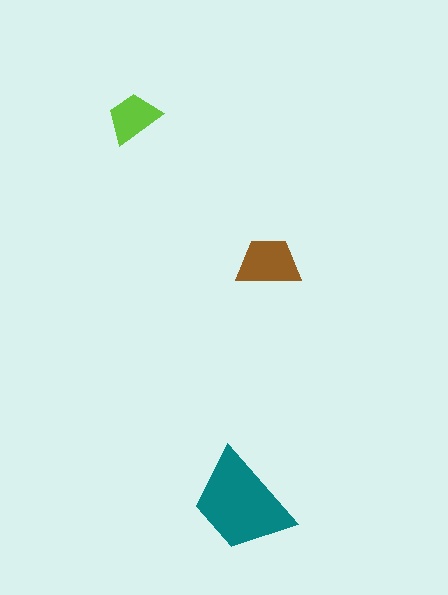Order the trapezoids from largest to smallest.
the teal one, the brown one, the lime one.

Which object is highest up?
The lime trapezoid is topmost.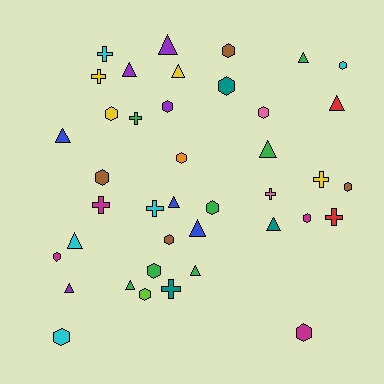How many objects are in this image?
There are 40 objects.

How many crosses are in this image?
There are 9 crosses.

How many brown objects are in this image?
There are 4 brown objects.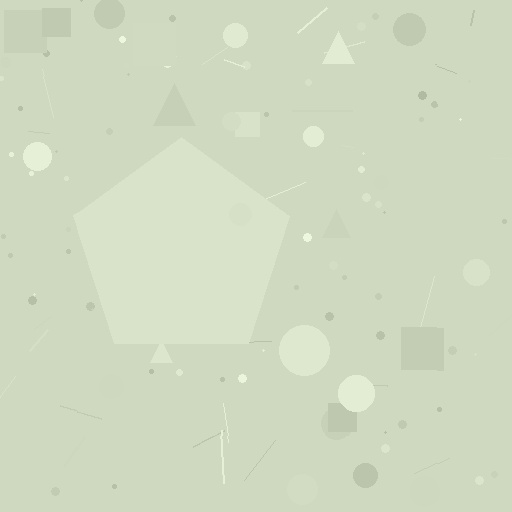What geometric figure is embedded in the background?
A pentagon is embedded in the background.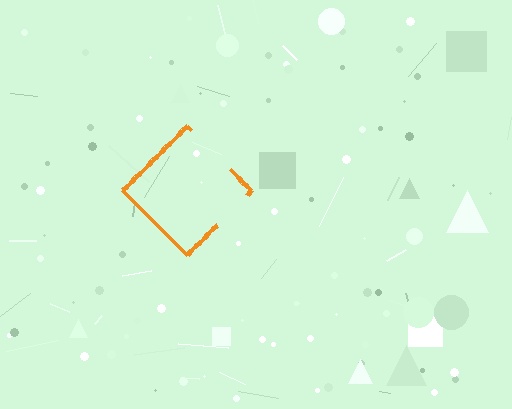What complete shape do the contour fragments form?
The contour fragments form a diamond.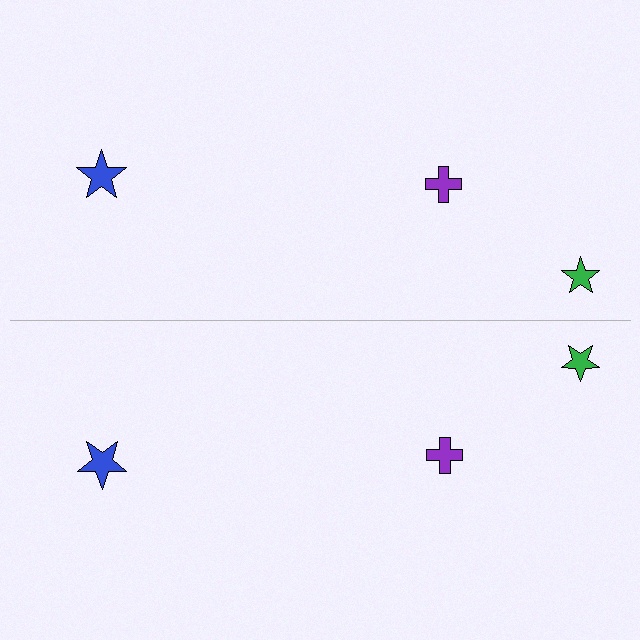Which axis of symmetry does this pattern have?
The pattern has a horizontal axis of symmetry running through the center of the image.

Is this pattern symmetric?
Yes, this pattern has bilateral (reflection) symmetry.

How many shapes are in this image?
There are 6 shapes in this image.